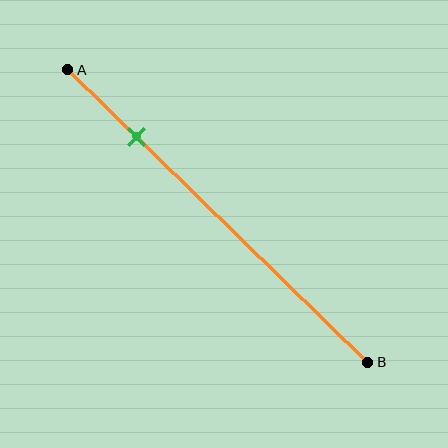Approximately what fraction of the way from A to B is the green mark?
The green mark is approximately 25% of the way from A to B.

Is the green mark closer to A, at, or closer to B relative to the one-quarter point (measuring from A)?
The green mark is approximately at the one-quarter point of segment AB.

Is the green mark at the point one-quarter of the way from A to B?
Yes, the mark is approximately at the one-quarter point.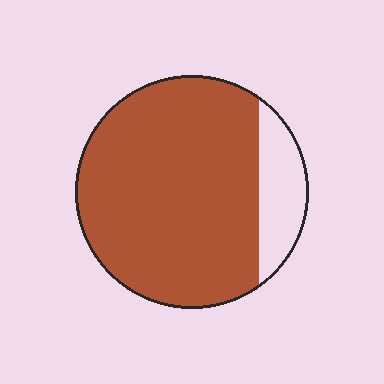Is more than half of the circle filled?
Yes.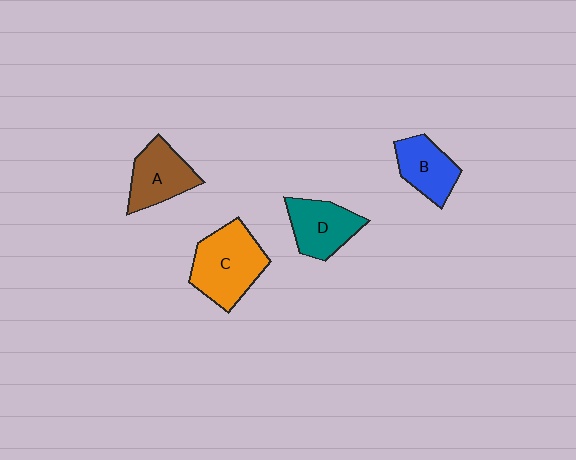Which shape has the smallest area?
Shape B (blue).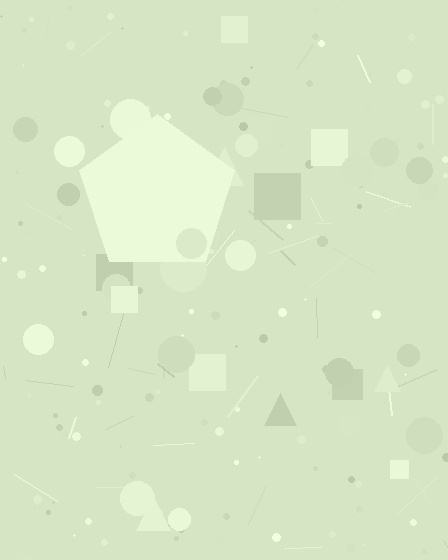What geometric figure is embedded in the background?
A pentagon is embedded in the background.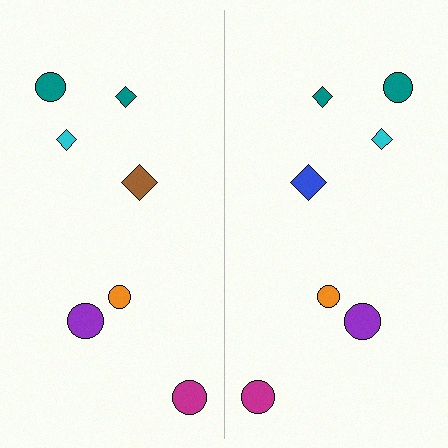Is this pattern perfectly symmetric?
No, the pattern is not perfectly symmetric. The blue diamond on the right side breaks the symmetry — its mirror counterpart is brown.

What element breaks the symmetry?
The blue diamond on the right side breaks the symmetry — its mirror counterpart is brown.